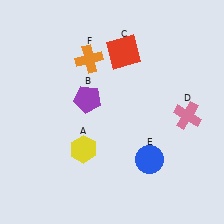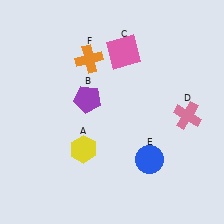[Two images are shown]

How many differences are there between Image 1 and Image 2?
There is 1 difference between the two images.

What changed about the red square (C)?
In Image 1, C is red. In Image 2, it changed to pink.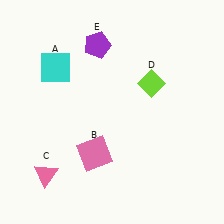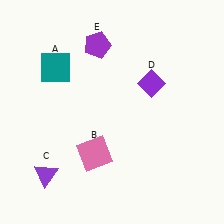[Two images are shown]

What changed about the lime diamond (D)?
In Image 1, D is lime. In Image 2, it changed to purple.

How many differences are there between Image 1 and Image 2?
There are 3 differences between the two images.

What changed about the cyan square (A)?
In Image 1, A is cyan. In Image 2, it changed to teal.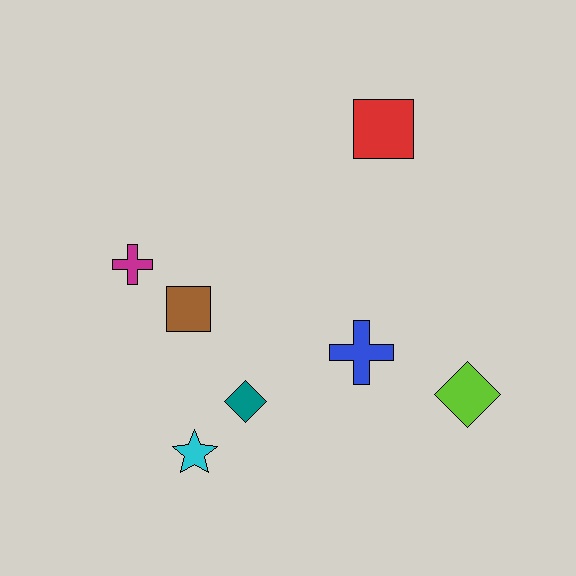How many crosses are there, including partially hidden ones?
There are 2 crosses.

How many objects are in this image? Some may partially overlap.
There are 7 objects.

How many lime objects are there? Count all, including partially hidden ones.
There is 1 lime object.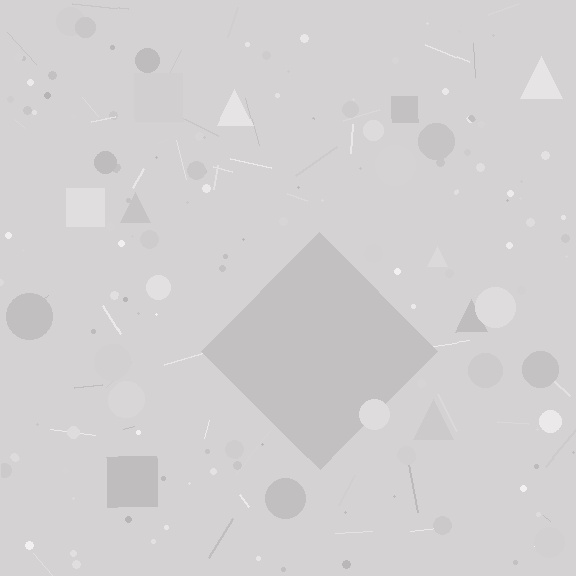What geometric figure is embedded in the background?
A diamond is embedded in the background.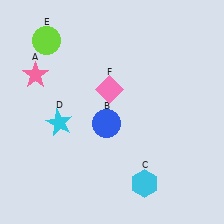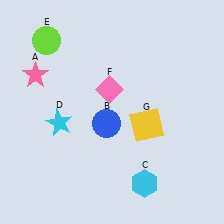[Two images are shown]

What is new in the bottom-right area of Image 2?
A yellow square (G) was added in the bottom-right area of Image 2.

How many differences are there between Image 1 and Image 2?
There is 1 difference between the two images.